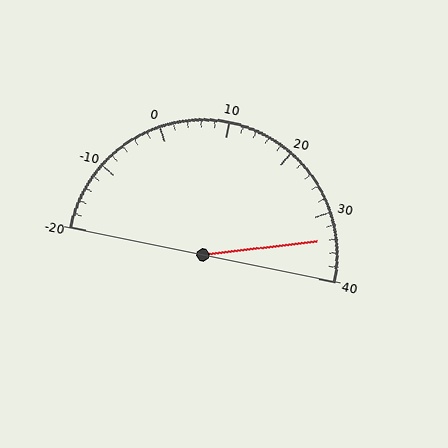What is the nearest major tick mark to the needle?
The nearest major tick mark is 30.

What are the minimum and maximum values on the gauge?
The gauge ranges from -20 to 40.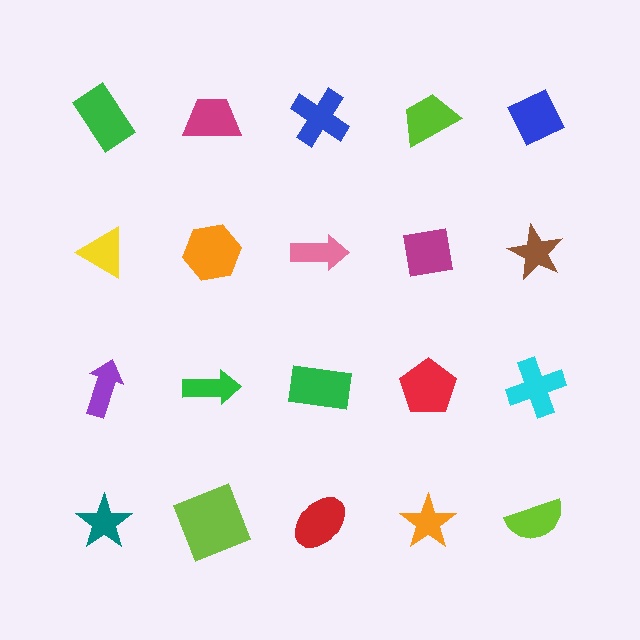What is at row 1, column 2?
A magenta trapezoid.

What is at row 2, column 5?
A brown star.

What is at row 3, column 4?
A red pentagon.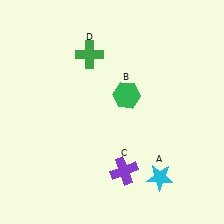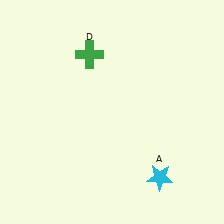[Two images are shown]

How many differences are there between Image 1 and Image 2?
There are 2 differences between the two images.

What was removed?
The purple cross (C), the green hexagon (B) were removed in Image 2.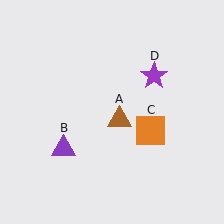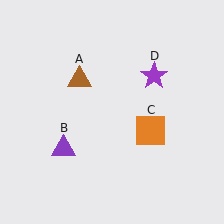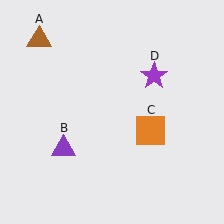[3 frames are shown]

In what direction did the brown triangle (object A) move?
The brown triangle (object A) moved up and to the left.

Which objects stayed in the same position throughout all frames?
Purple triangle (object B) and orange square (object C) and purple star (object D) remained stationary.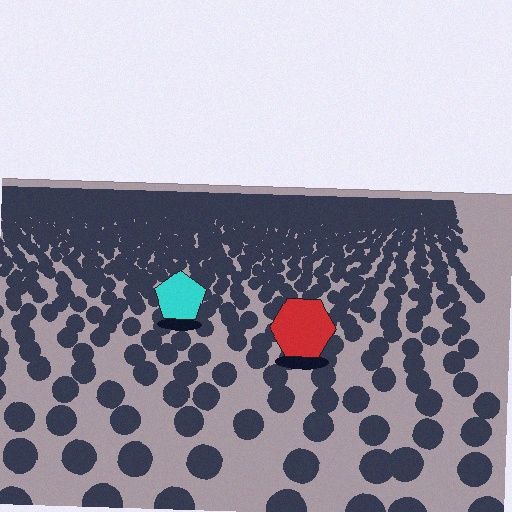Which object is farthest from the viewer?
The cyan pentagon is farthest from the viewer. It appears smaller and the ground texture around it is denser.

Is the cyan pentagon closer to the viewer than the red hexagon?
No. The red hexagon is closer — you can tell from the texture gradient: the ground texture is coarser near it.